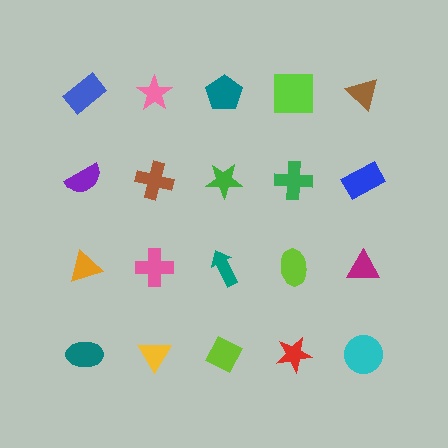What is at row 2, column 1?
A purple semicircle.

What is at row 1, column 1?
A blue rectangle.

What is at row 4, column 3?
A lime diamond.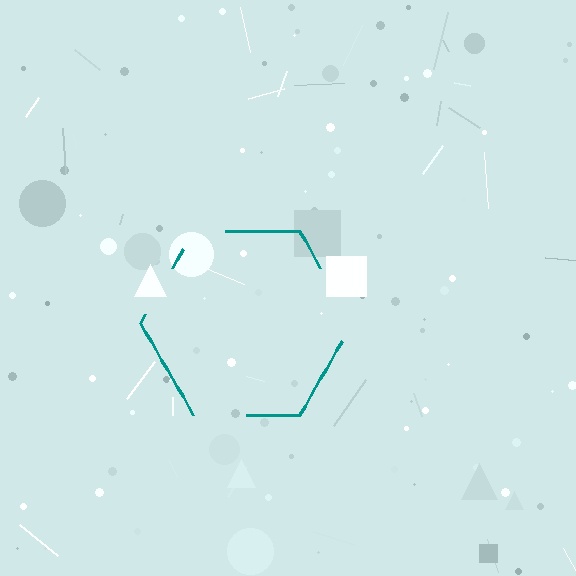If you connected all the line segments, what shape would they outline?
They would outline a hexagon.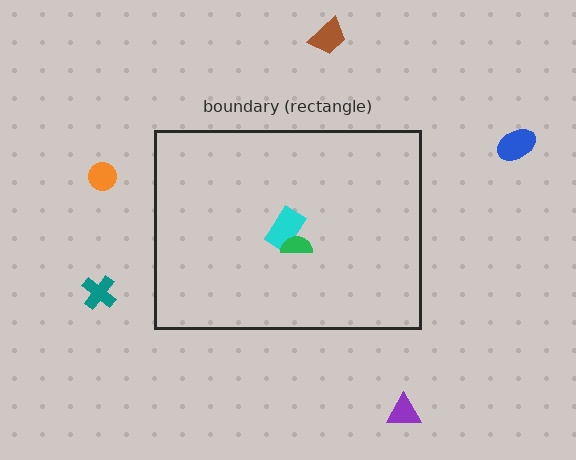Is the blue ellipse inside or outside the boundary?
Outside.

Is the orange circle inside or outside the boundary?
Outside.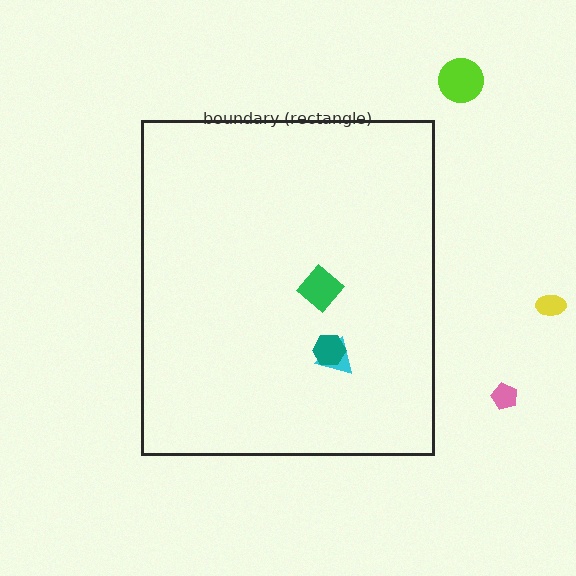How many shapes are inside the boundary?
3 inside, 3 outside.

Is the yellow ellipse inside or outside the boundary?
Outside.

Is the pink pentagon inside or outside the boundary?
Outside.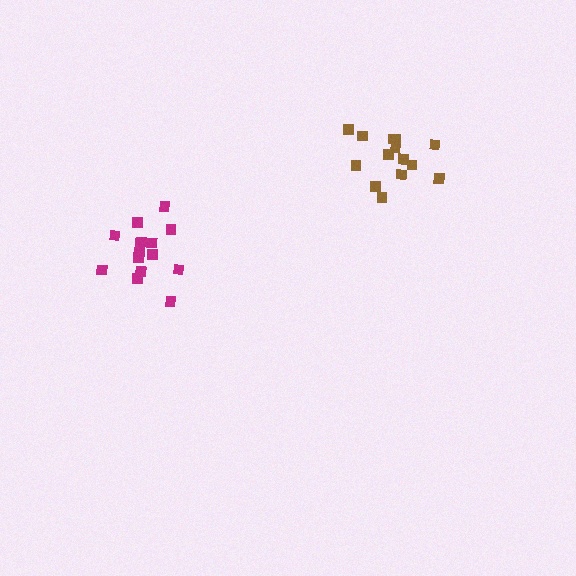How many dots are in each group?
Group 1: 14 dots, Group 2: 14 dots (28 total).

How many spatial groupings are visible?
There are 2 spatial groupings.